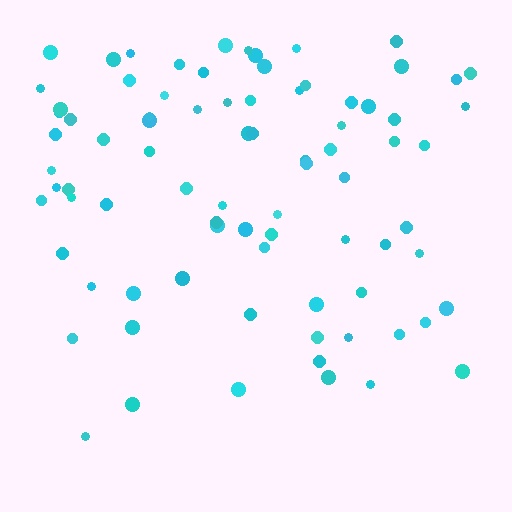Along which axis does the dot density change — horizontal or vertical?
Vertical.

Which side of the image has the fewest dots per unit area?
The bottom.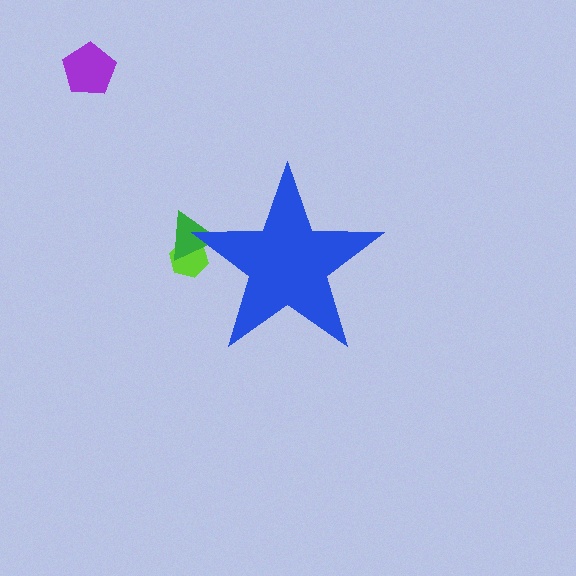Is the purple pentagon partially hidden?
No, the purple pentagon is fully visible.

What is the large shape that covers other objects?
A blue star.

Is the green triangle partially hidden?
Yes, the green triangle is partially hidden behind the blue star.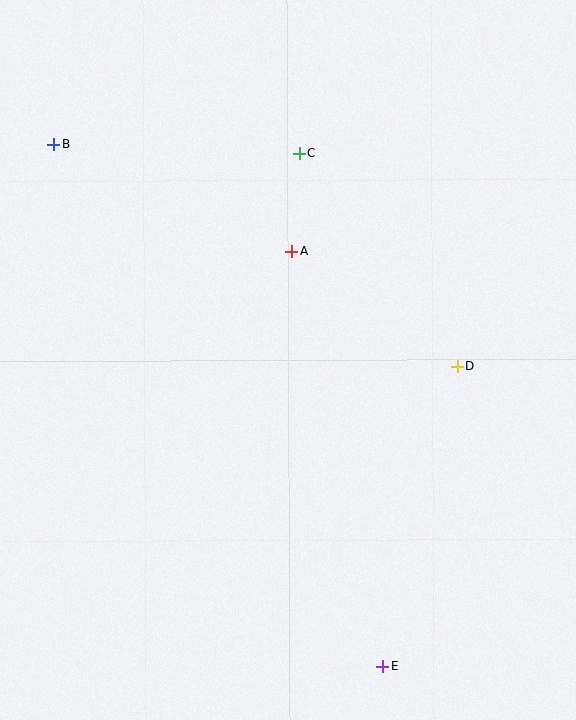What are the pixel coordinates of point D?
Point D is at (457, 367).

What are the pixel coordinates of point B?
Point B is at (54, 144).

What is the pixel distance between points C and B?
The distance between C and B is 246 pixels.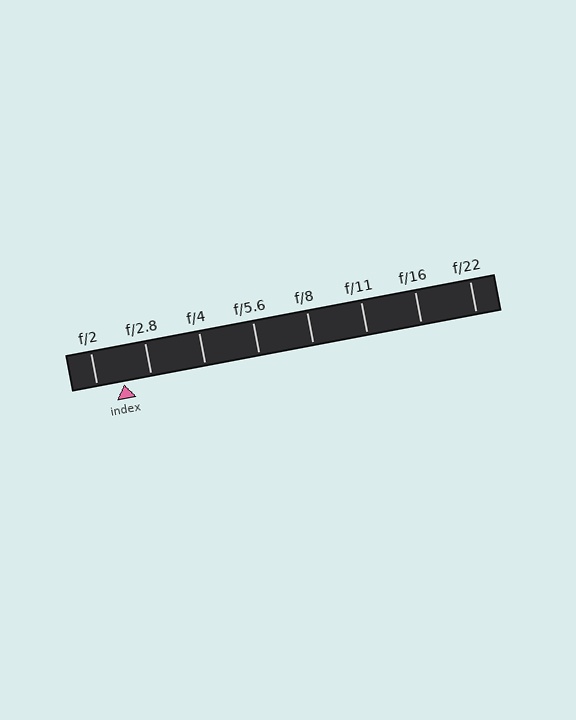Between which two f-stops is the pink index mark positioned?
The index mark is between f/2 and f/2.8.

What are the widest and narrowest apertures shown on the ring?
The widest aperture shown is f/2 and the narrowest is f/22.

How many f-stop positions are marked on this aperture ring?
There are 8 f-stop positions marked.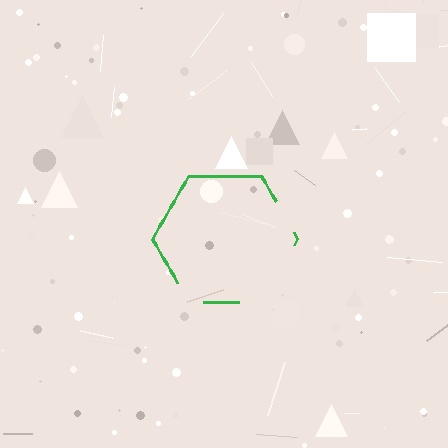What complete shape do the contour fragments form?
The contour fragments form a hexagon.